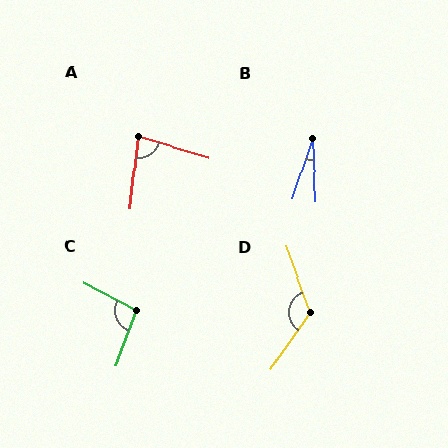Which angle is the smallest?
B, at approximately 21 degrees.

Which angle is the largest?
D, at approximately 125 degrees.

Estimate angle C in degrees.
Approximately 97 degrees.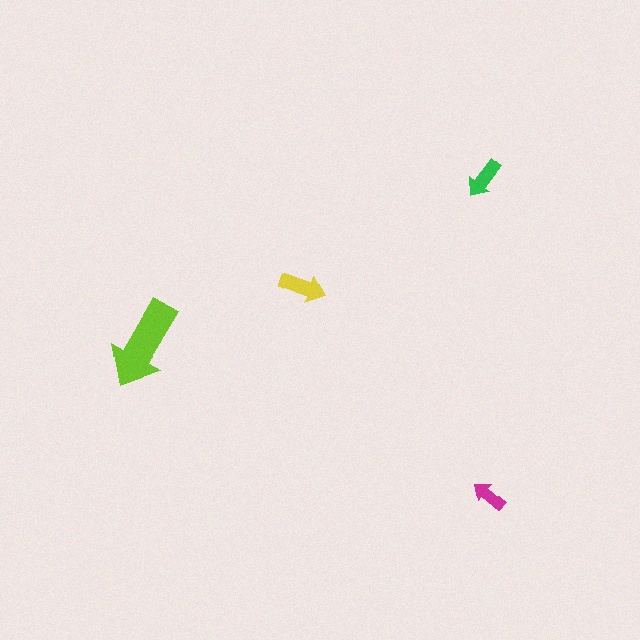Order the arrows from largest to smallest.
the lime one, the yellow one, the green one, the magenta one.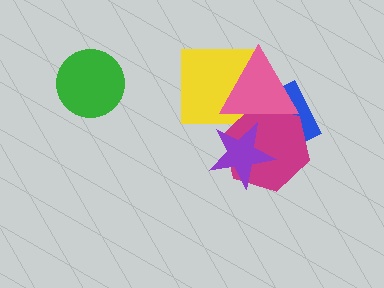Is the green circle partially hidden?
No, no other shape covers it.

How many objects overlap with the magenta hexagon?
3 objects overlap with the magenta hexagon.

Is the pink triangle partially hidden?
Yes, it is partially covered by another shape.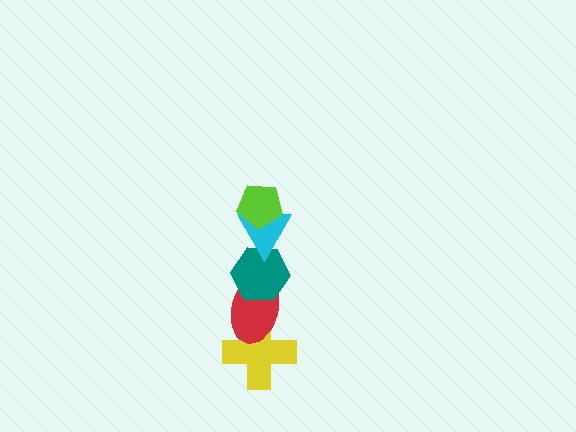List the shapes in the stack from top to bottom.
From top to bottom: the lime pentagon, the cyan triangle, the teal hexagon, the red ellipse, the yellow cross.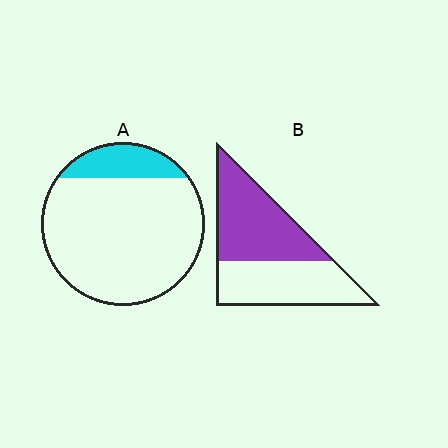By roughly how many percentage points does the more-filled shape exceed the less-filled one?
By roughly 35 percentage points (B over A).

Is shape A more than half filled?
No.